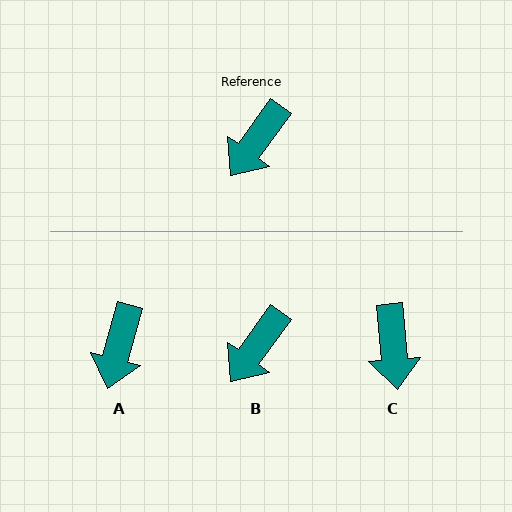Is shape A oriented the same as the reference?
No, it is off by about 21 degrees.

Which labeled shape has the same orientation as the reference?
B.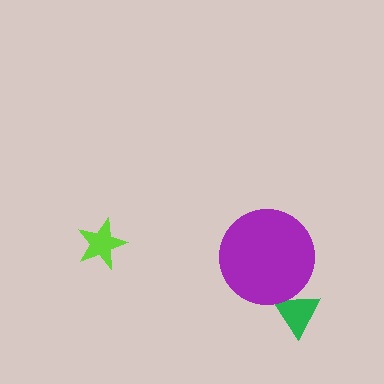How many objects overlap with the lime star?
0 objects overlap with the lime star.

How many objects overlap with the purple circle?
1 object overlaps with the purple circle.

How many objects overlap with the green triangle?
1 object overlaps with the green triangle.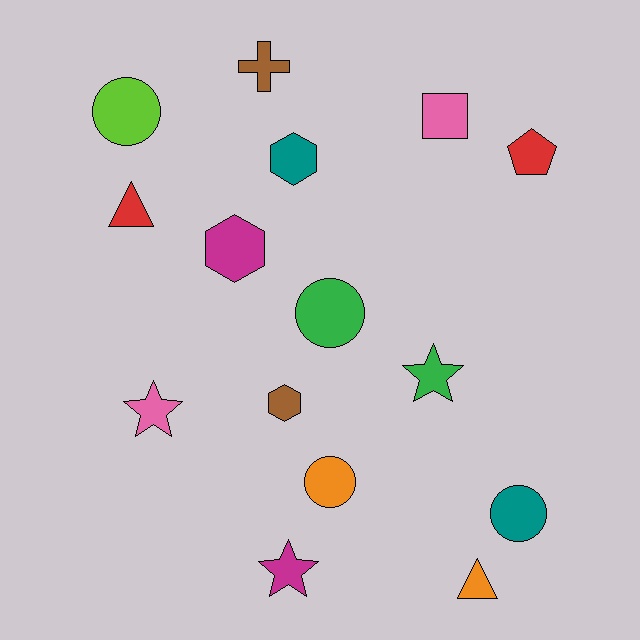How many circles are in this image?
There are 4 circles.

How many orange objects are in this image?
There are 2 orange objects.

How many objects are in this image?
There are 15 objects.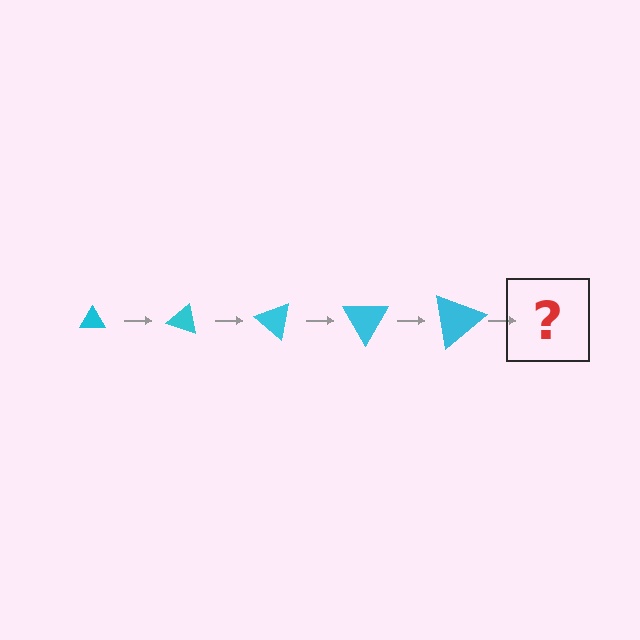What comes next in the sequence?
The next element should be a triangle, larger than the previous one and rotated 100 degrees from the start.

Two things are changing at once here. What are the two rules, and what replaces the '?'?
The two rules are that the triangle grows larger each step and it rotates 20 degrees each step. The '?' should be a triangle, larger than the previous one and rotated 100 degrees from the start.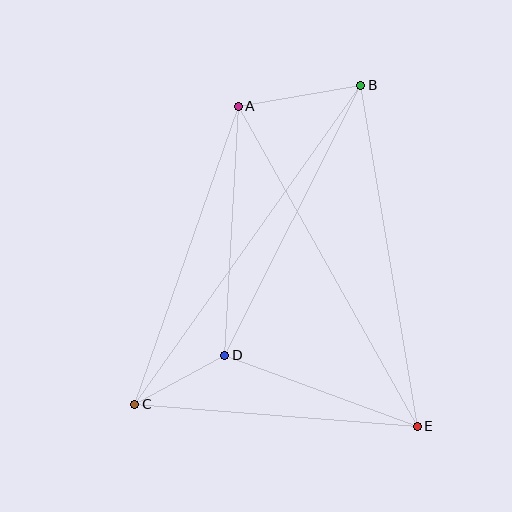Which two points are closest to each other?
Points C and D are closest to each other.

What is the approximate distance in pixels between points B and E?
The distance between B and E is approximately 345 pixels.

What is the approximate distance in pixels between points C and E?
The distance between C and E is approximately 283 pixels.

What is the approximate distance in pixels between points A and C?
The distance between A and C is approximately 315 pixels.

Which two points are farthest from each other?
Points B and C are farthest from each other.